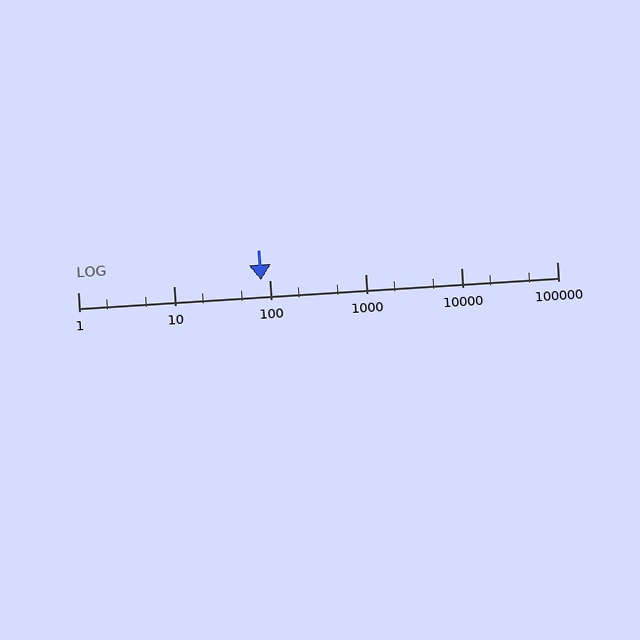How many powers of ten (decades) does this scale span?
The scale spans 5 decades, from 1 to 100000.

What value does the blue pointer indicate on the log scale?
The pointer indicates approximately 82.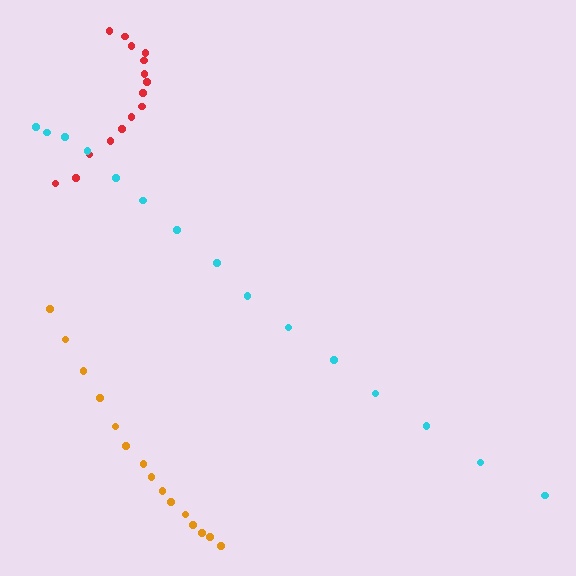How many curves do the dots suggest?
There are 3 distinct paths.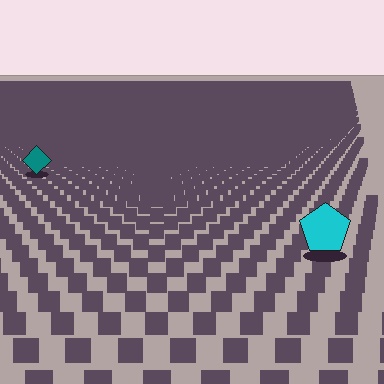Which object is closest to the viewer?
The cyan pentagon is closest. The texture marks near it are larger and more spread out.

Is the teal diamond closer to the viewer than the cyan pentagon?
No. The cyan pentagon is closer — you can tell from the texture gradient: the ground texture is coarser near it.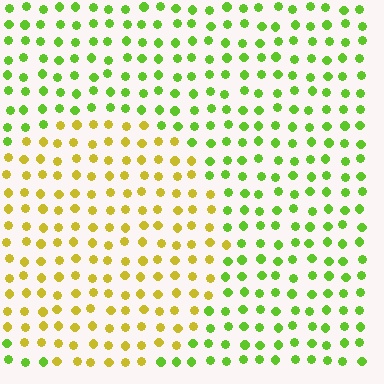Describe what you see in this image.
The image is filled with small lime elements in a uniform arrangement. A circle-shaped region is visible where the elements are tinted to a slightly different hue, forming a subtle color boundary.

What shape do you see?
I see a circle.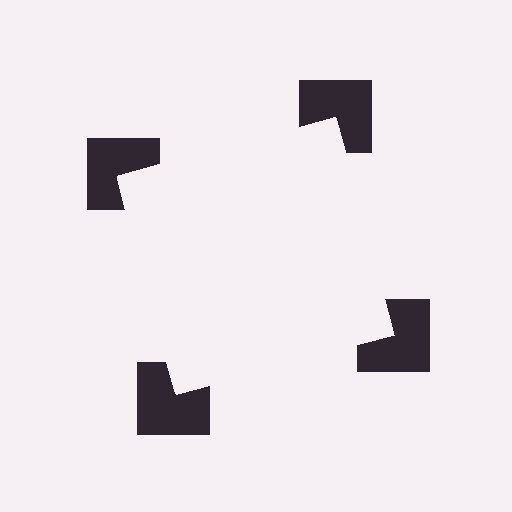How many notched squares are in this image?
There are 4 — one at each vertex of the illusory square.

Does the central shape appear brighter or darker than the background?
It typically appears slightly brighter than the background, even though no actual brightness change is drawn.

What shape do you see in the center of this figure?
An illusory square — its edges are inferred from the aligned wedge cuts in the notched squares, not physically drawn.